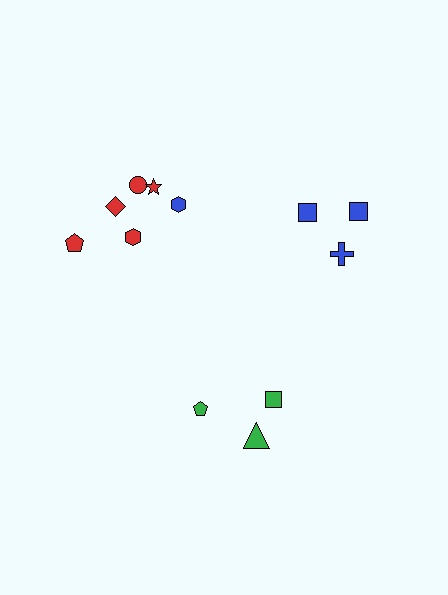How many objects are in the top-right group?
There are 3 objects.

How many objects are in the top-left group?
There are 6 objects.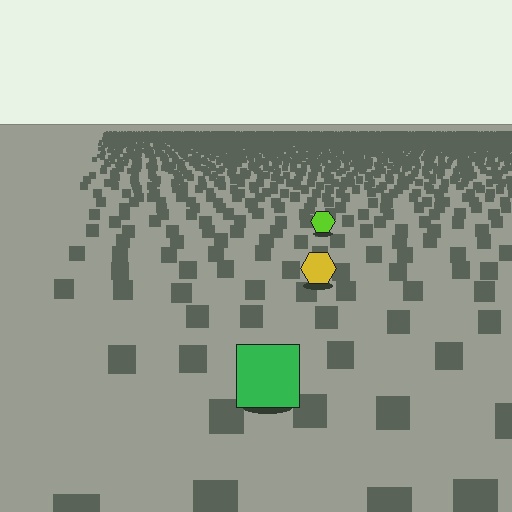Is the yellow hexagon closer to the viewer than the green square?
No. The green square is closer — you can tell from the texture gradient: the ground texture is coarser near it.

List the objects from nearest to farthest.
From nearest to farthest: the green square, the yellow hexagon, the lime hexagon.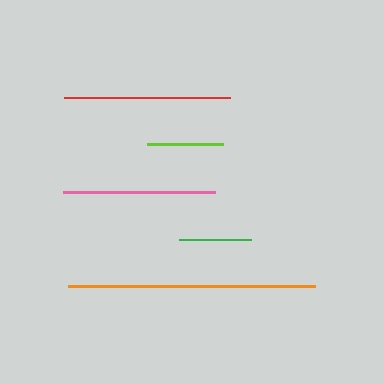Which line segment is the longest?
The orange line is the longest at approximately 247 pixels.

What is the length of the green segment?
The green segment is approximately 72 pixels long.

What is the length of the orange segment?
The orange segment is approximately 247 pixels long.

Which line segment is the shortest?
The green line is the shortest at approximately 72 pixels.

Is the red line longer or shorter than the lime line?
The red line is longer than the lime line.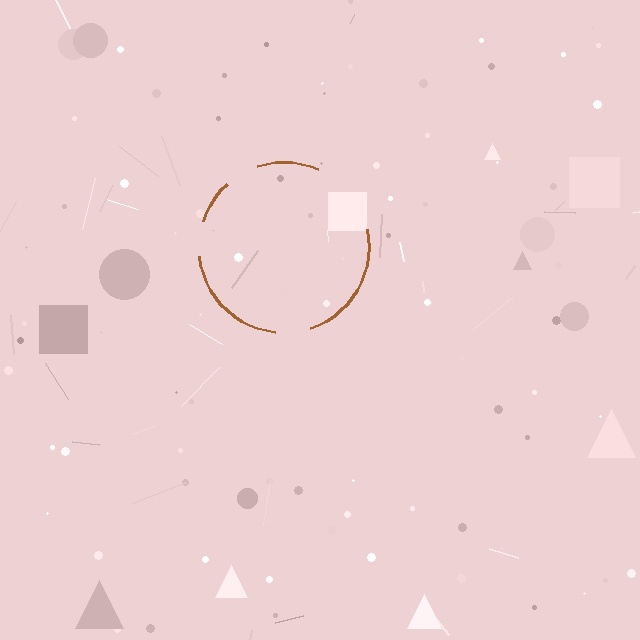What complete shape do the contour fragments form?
The contour fragments form a circle.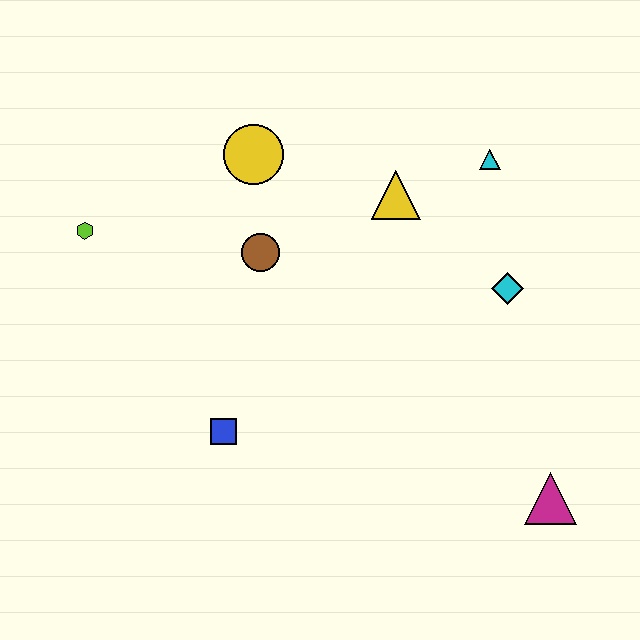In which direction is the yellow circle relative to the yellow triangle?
The yellow circle is to the left of the yellow triangle.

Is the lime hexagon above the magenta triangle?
Yes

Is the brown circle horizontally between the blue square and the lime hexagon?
No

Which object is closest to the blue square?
The brown circle is closest to the blue square.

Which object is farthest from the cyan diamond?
The lime hexagon is farthest from the cyan diamond.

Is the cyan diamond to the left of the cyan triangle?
No